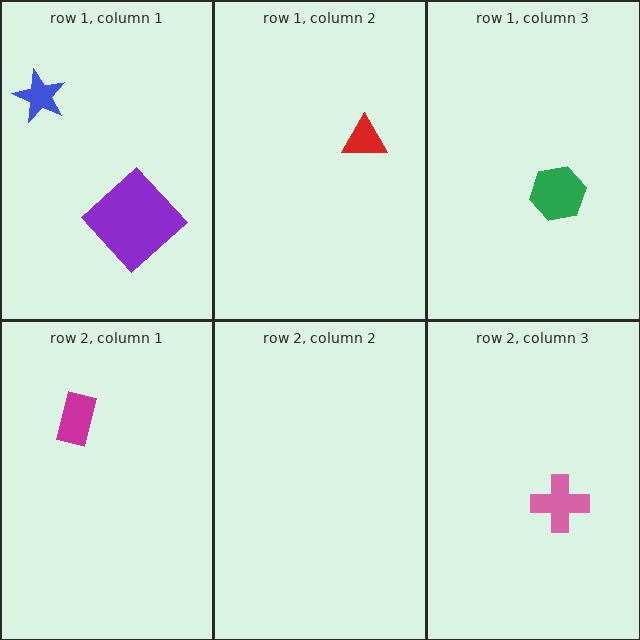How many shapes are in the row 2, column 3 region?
1.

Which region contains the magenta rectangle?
The row 2, column 1 region.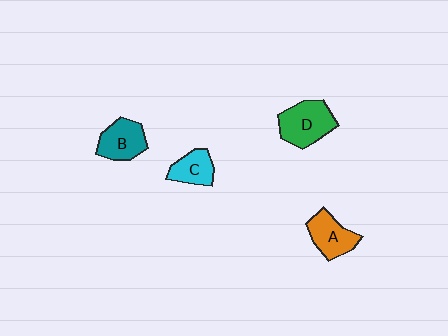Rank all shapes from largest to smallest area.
From largest to smallest: D (green), B (teal), A (orange), C (cyan).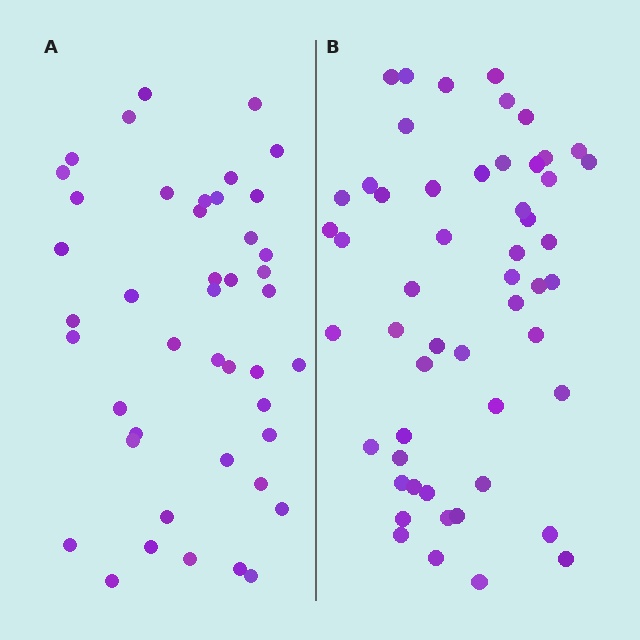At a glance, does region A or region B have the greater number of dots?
Region B (the right region) has more dots.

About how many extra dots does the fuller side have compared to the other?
Region B has roughly 8 or so more dots than region A.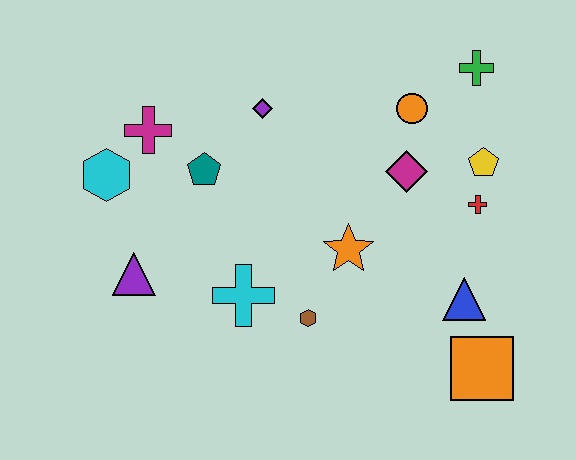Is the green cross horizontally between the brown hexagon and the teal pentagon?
No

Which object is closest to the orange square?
The blue triangle is closest to the orange square.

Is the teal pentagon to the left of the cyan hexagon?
No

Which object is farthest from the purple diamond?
The orange square is farthest from the purple diamond.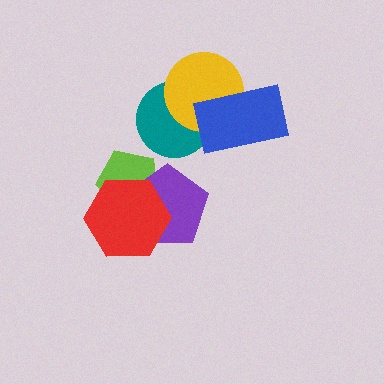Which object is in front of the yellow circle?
The blue rectangle is in front of the yellow circle.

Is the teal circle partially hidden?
Yes, it is partially covered by another shape.